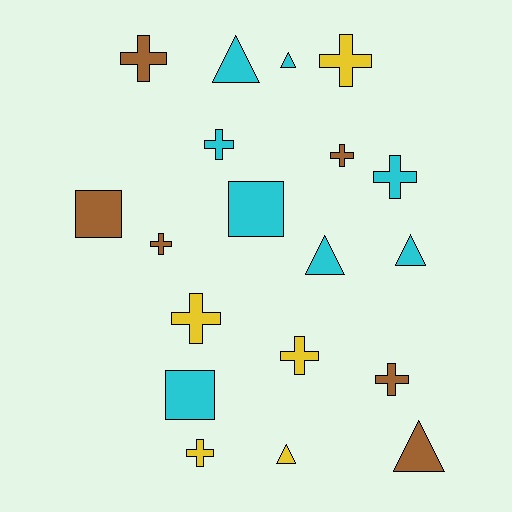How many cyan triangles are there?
There are 4 cyan triangles.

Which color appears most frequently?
Cyan, with 8 objects.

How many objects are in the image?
There are 19 objects.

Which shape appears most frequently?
Cross, with 10 objects.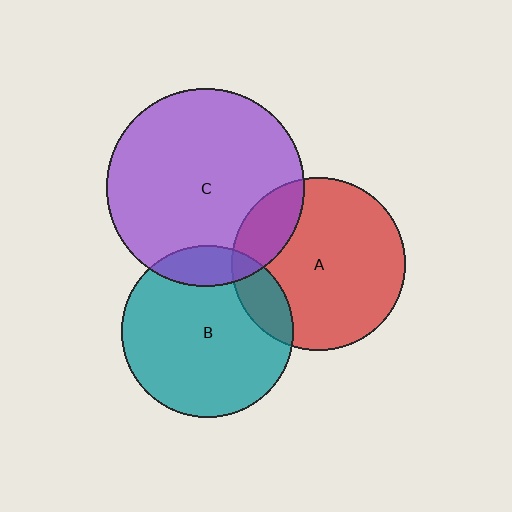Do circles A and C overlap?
Yes.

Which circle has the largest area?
Circle C (purple).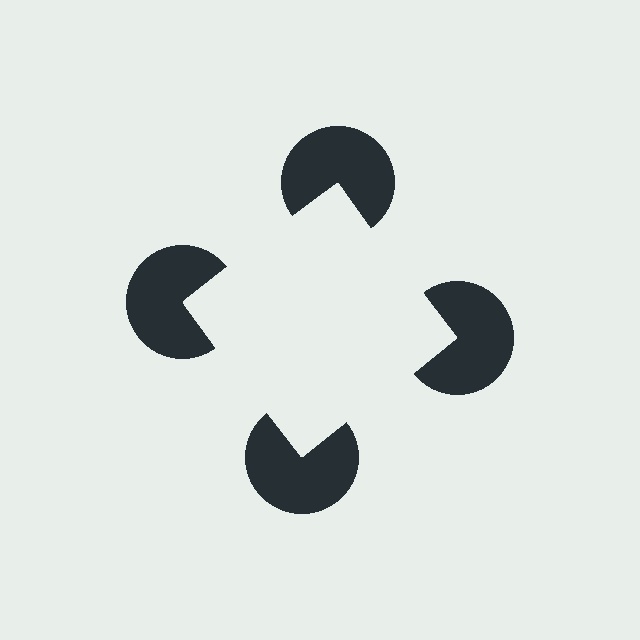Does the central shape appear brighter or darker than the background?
It typically appears slightly brighter than the background, even though no actual brightness change is drawn.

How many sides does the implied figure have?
4 sides.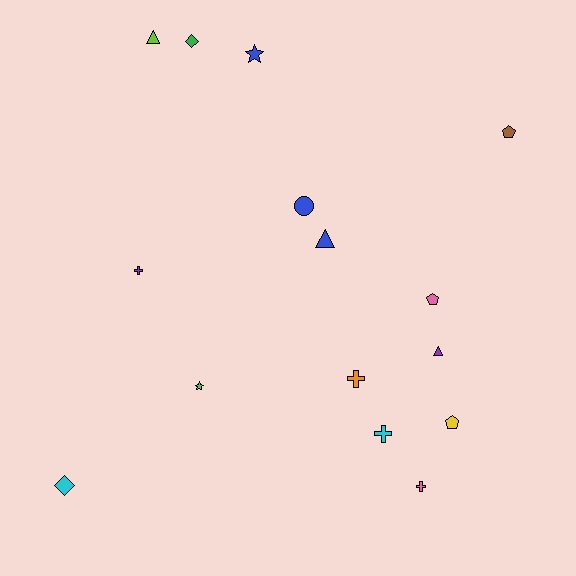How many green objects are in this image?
There is 1 green object.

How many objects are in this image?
There are 15 objects.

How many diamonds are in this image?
There are 2 diamonds.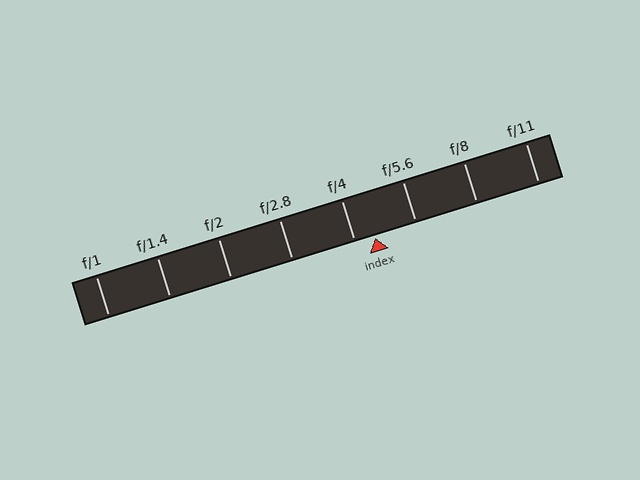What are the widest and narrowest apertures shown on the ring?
The widest aperture shown is f/1 and the narrowest is f/11.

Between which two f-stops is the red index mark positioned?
The index mark is between f/4 and f/5.6.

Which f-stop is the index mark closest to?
The index mark is closest to f/4.